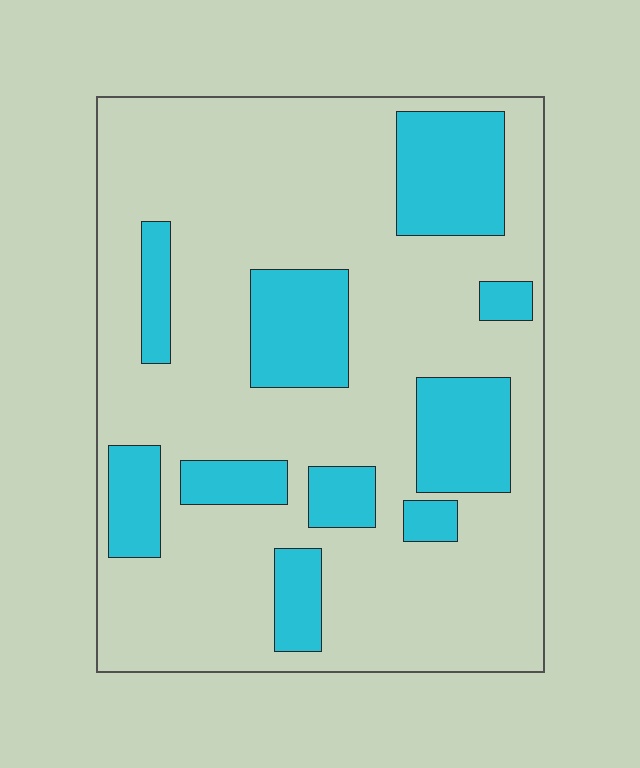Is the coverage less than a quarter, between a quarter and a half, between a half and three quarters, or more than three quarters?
Between a quarter and a half.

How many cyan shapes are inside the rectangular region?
10.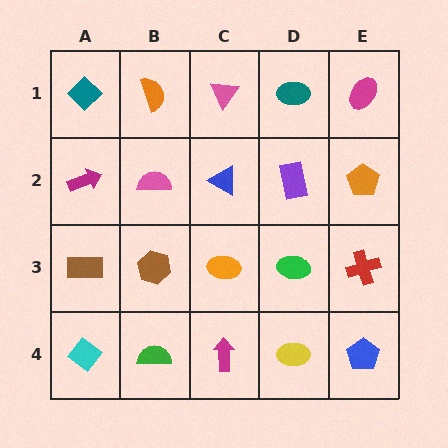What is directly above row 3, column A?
A magenta arrow.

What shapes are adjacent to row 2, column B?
An orange semicircle (row 1, column B), a brown hexagon (row 3, column B), a magenta arrow (row 2, column A), a blue triangle (row 2, column C).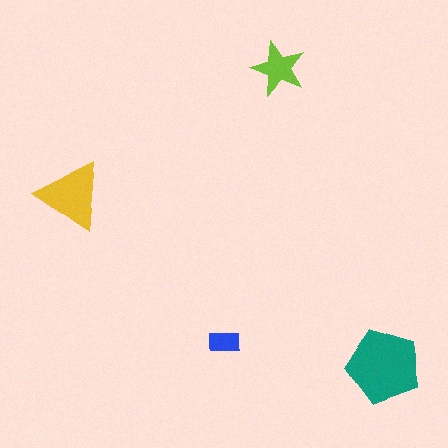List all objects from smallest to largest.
The blue rectangle, the lime star, the yellow triangle, the teal pentagon.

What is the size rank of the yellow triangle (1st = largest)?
2nd.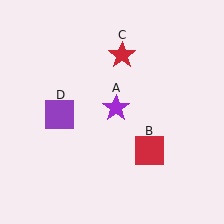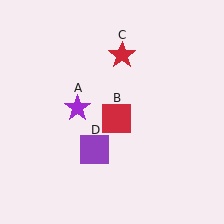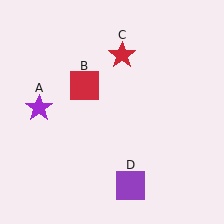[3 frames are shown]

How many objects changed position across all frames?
3 objects changed position: purple star (object A), red square (object B), purple square (object D).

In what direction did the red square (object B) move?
The red square (object B) moved up and to the left.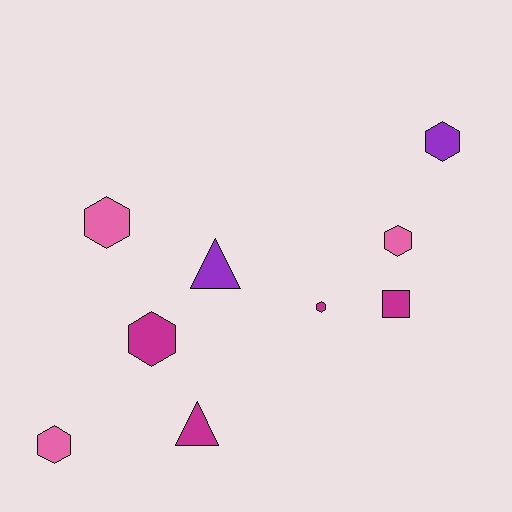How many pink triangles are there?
There are no pink triangles.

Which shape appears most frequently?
Hexagon, with 6 objects.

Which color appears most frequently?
Magenta, with 4 objects.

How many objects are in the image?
There are 9 objects.